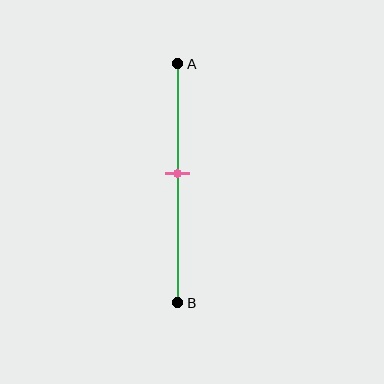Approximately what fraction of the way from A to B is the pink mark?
The pink mark is approximately 45% of the way from A to B.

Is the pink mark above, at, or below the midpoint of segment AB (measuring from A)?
The pink mark is above the midpoint of segment AB.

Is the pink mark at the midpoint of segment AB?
No, the mark is at about 45% from A, not at the 50% midpoint.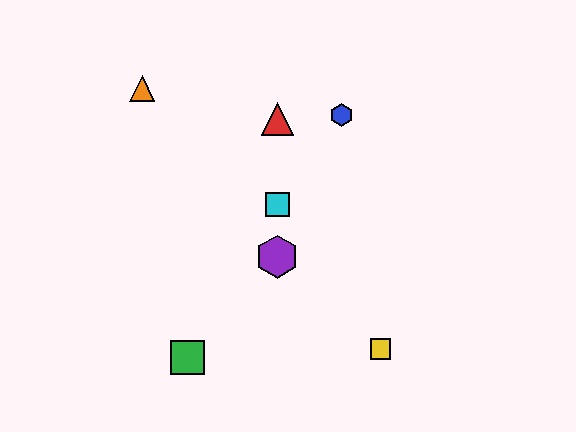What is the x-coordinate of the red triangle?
The red triangle is at x≈277.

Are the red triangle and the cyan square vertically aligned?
Yes, both are at x≈277.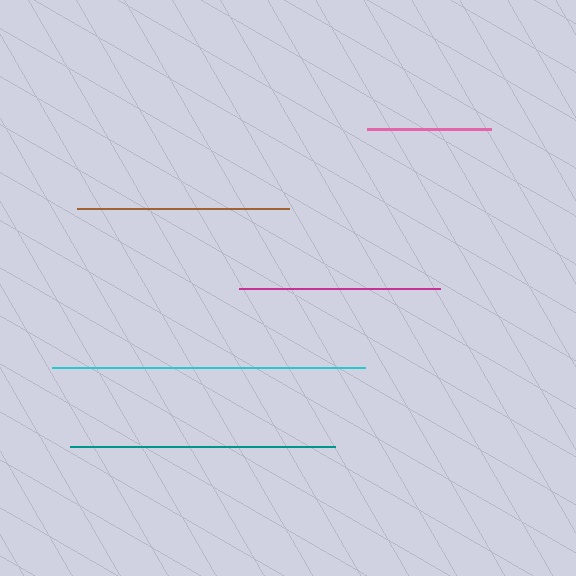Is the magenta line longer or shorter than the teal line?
The teal line is longer than the magenta line.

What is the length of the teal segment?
The teal segment is approximately 265 pixels long.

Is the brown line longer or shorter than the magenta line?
The brown line is longer than the magenta line.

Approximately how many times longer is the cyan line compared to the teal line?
The cyan line is approximately 1.2 times the length of the teal line.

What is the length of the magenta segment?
The magenta segment is approximately 201 pixels long.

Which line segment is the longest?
The cyan line is the longest at approximately 313 pixels.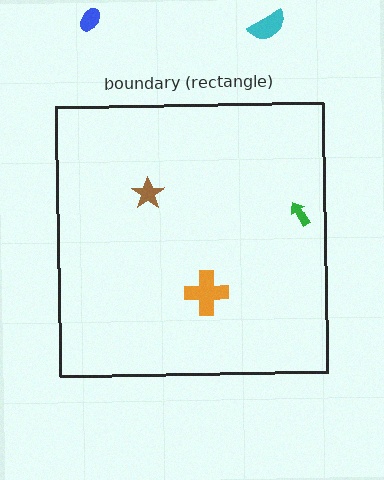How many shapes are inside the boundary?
3 inside, 2 outside.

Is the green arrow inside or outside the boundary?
Inside.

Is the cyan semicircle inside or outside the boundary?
Outside.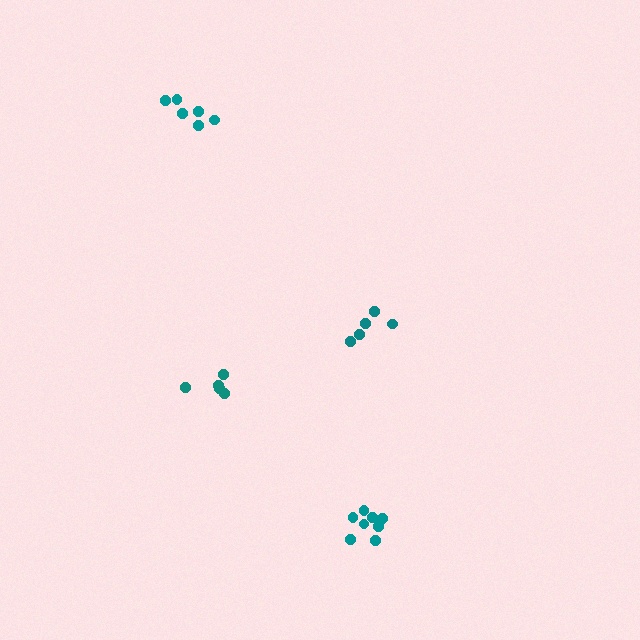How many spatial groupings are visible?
There are 4 spatial groupings.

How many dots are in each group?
Group 1: 5 dots, Group 2: 5 dots, Group 3: 6 dots, Group 4: 8 dots (24 total).